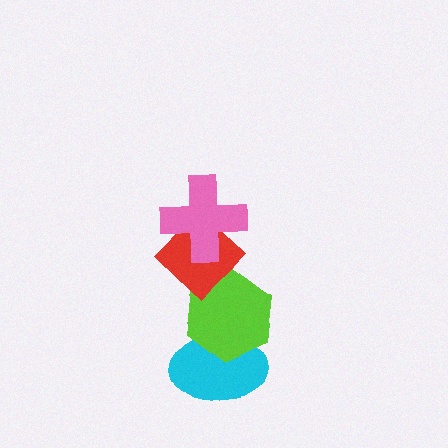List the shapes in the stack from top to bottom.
From top to bottom: the pink cross, the red diamond, the lime hexagon, the cyan ellipse.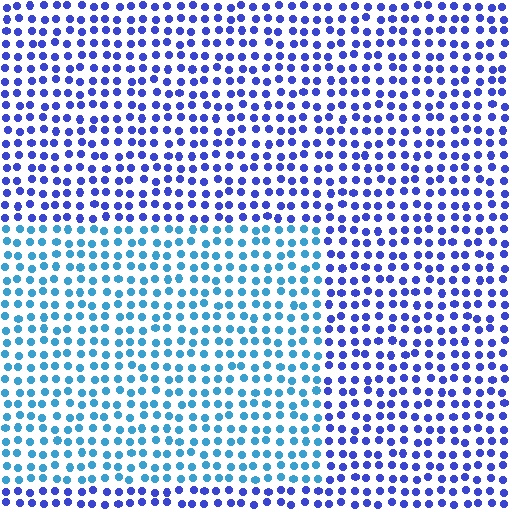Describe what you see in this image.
The image is filled with small blue elements in a uniform arrangement. A rectangle-shaped region is visible where the elements are tinted to a slightly different hue, forming a subtle color boundary.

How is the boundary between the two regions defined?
The boundary is defined purely by a slight shift in hue (about 38 degrees). Spacing, size, and orientation are identical on both sides.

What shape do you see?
I see a rectangle.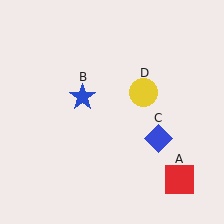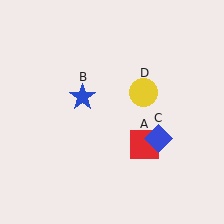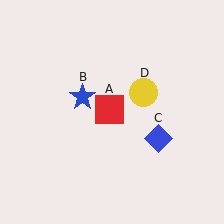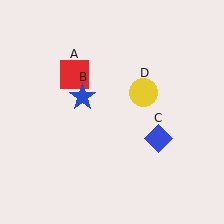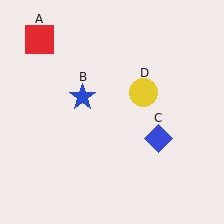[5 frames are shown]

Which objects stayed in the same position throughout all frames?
Blue star (object B) and blue diamond (object C) and yellow circle (object D) remained stationary.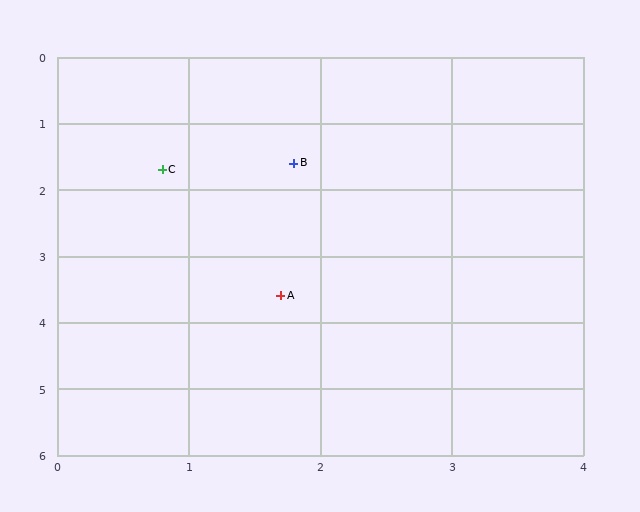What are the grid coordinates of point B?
Point B is at approximately (1.8, 1.6).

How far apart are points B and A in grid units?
Points B and A are about 2.0 grid units apart.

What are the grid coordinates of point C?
Point C is at approximately (0.8, 1.7).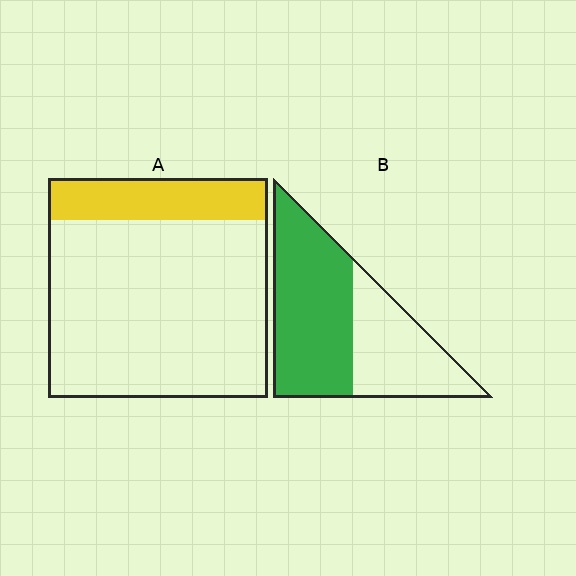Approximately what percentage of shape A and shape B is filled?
A is approximately 20% and B is approximately 60%.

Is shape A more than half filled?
No.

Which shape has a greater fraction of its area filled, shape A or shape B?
Shape B.